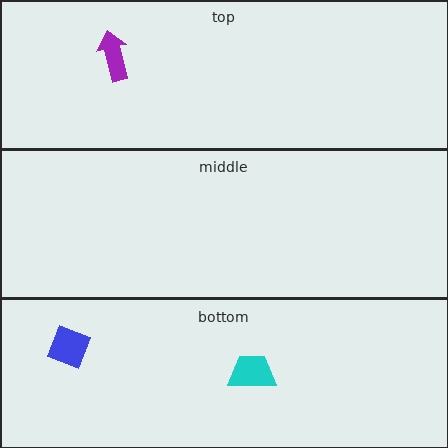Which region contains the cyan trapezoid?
The bottom region.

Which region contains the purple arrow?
The top region.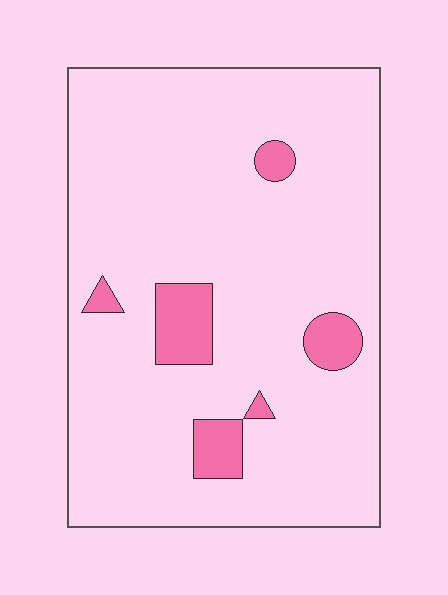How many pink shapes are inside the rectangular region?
6.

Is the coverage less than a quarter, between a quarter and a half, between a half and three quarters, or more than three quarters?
Less than a quarter.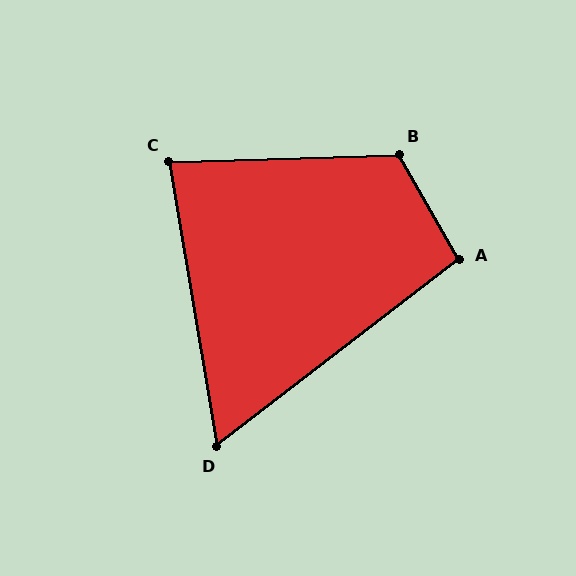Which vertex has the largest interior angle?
B, at approximately 118 degrees.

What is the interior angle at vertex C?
Approximately 82 degrees (acute).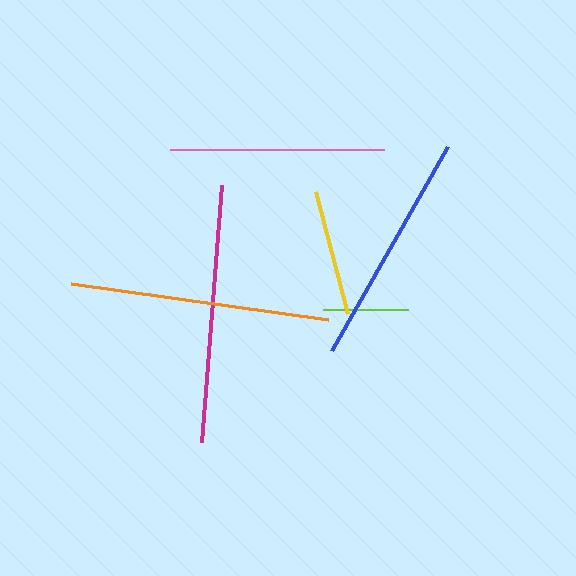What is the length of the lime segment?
The lime segment is approximately 85 pixels long.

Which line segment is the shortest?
The lime line is the shortest at approximately 85 pixels.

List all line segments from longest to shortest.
From longest to shortest: orange, magenta, blue, pink, yellow, lime.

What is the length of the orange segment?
The orange segment is approximately 259 pixels long.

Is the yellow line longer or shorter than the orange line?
The orange line is longer than the yellow line.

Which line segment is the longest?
The orange line is the longest at approximately 259 pixels.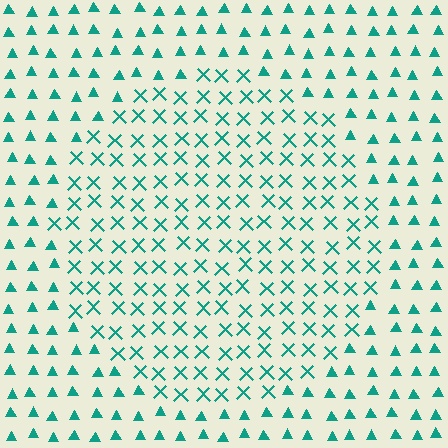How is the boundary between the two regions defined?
The boundary is defined by a change in element shape: X marks inside vs. triangles outside. All elements share the same color and spacing.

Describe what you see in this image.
The image is filled with small teal elements arranged in a uniform grid. A circle-shaped region contains X marks, while the surrounding area contains triangles. The boundary is defined purely by the change in element shape.